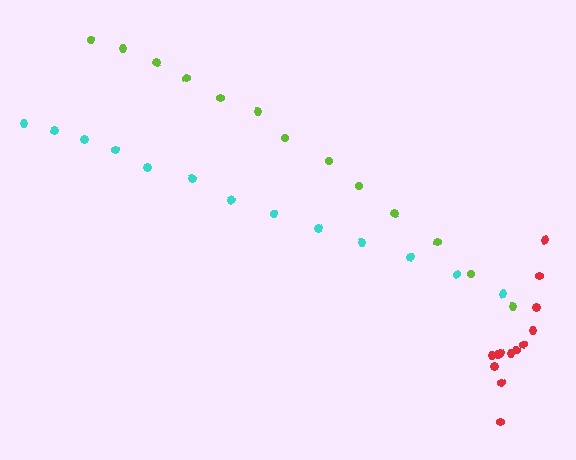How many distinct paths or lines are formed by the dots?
There are 3 distinct paths.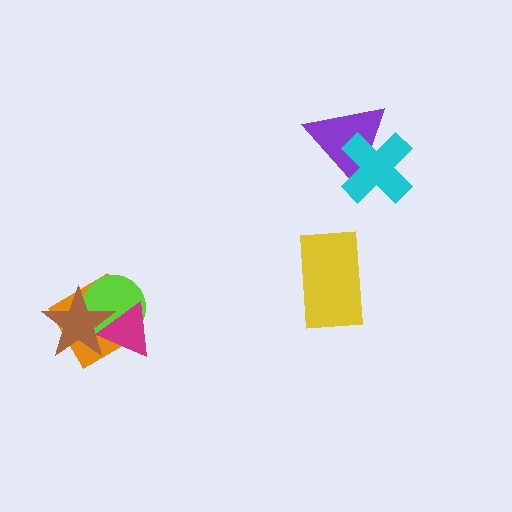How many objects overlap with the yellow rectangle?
0 objects overlap with the yellow rectangle.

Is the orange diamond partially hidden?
Yes, it is partially covered by another shape.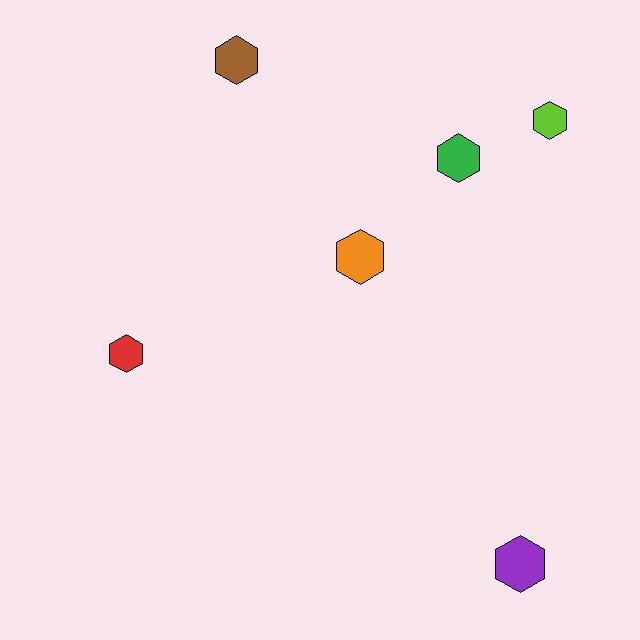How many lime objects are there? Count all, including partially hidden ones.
There is 1 lime object.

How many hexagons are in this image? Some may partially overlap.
There are 6 hexagons.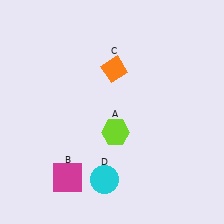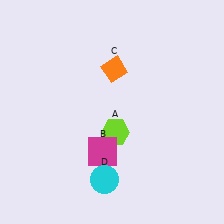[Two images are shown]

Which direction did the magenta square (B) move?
The magenta square (B) moved right.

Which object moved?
The magenta square (B) moved right.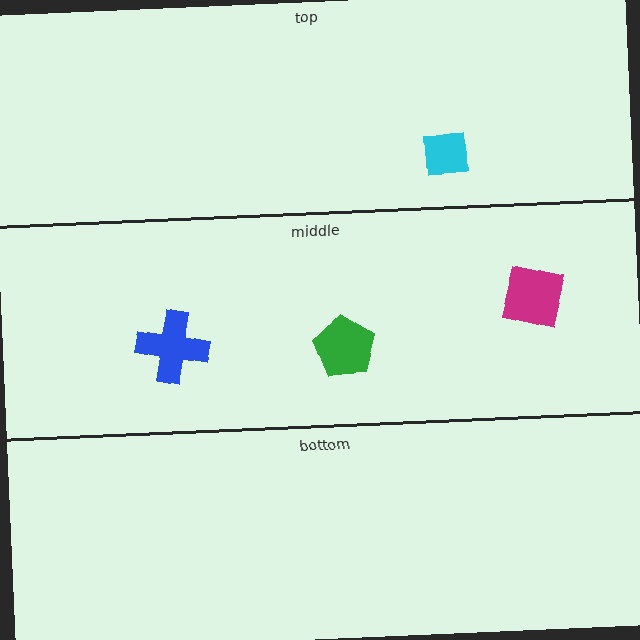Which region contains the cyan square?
The top region.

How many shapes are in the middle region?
3.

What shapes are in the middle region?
The blue cross, the green pentagon, the magenta square.